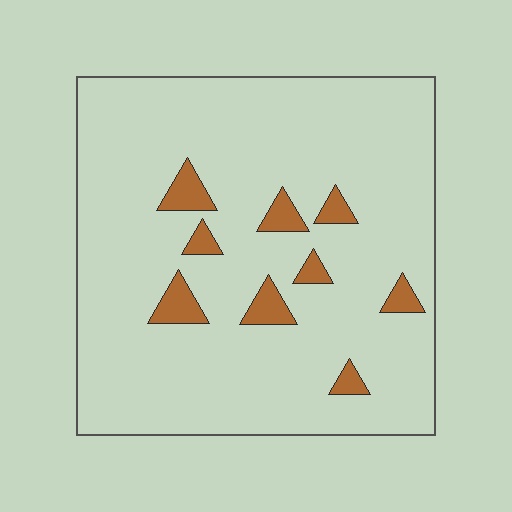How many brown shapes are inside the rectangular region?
9.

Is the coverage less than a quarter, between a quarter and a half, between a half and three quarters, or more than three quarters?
Less than a quarter.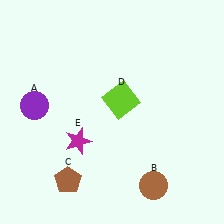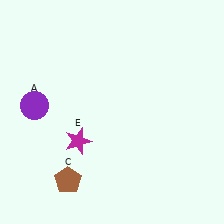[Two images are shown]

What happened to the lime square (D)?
The lime square (D) was removed in Image 2. It was in the top-right area of Image 1.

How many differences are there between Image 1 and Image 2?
There are 2 differences between the two images.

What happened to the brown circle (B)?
The brown circle (B) was removed in Image 2. It was in the bottom-right area of Image 1.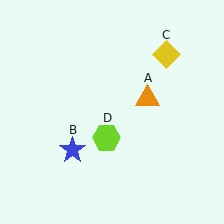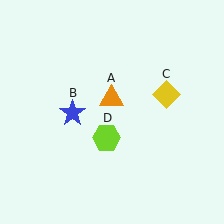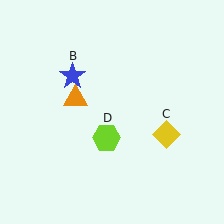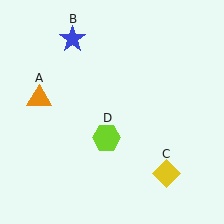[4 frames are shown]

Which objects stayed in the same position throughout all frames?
Lime hexagon (object D) remained stationary.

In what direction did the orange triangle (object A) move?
The orange triangle (object A) moved left.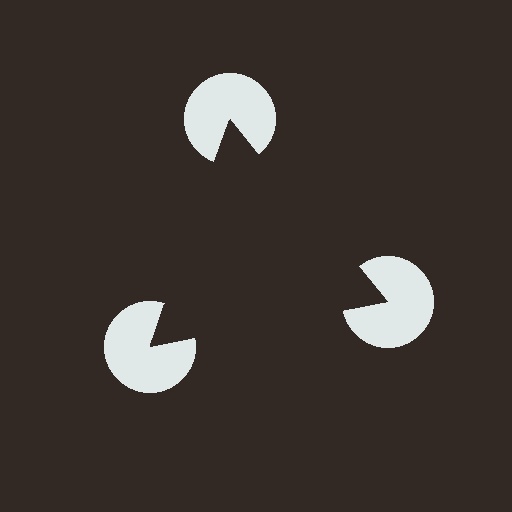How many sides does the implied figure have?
3 sides.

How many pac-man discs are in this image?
There are 3 — one at each vertex of the illusory triangle.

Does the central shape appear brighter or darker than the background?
It typically appears slightly darker than the background, even though no actual brightness change is drawn.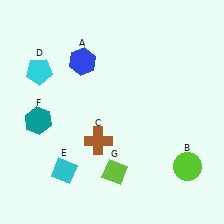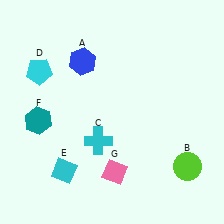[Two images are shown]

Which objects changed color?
C changed from brown to cyan. G changed from lime to pink.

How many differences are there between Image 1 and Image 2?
There are 2 differences between the two images.